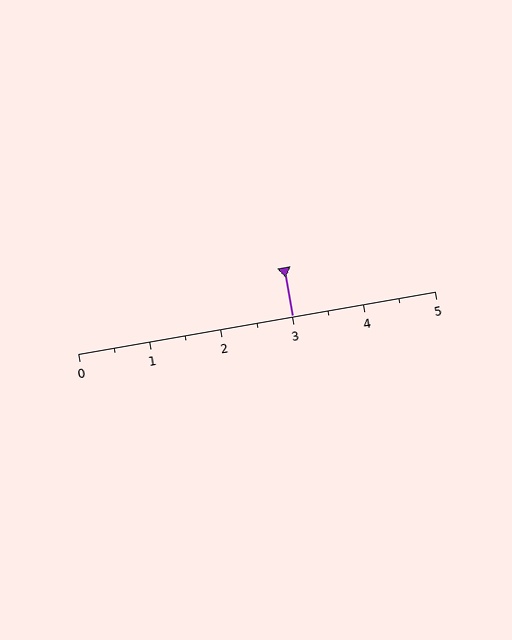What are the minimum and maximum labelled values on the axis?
The axis runs from 0 to 5.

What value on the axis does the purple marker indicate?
The marker indicates approximately 3.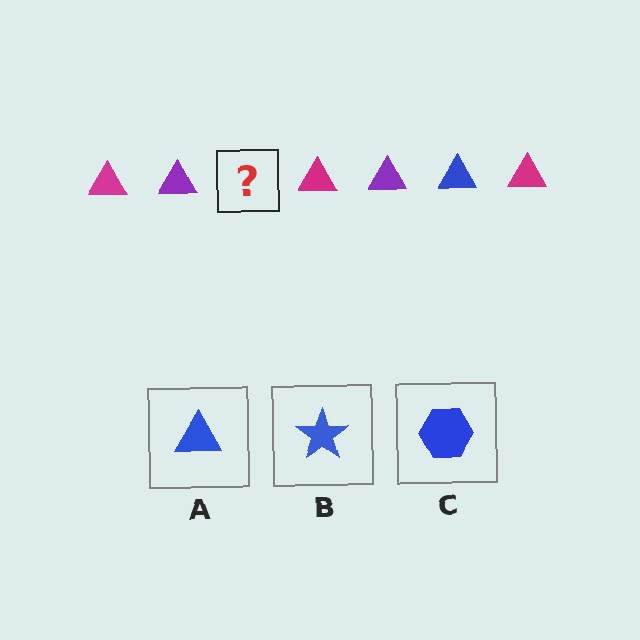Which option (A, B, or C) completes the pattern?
A.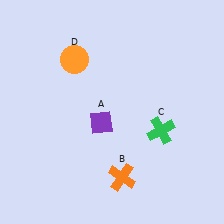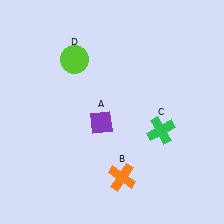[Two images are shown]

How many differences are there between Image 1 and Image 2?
There is 1 difference between the two images.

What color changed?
The circle (D) changed from orange in Image 1 to lime in Image 2.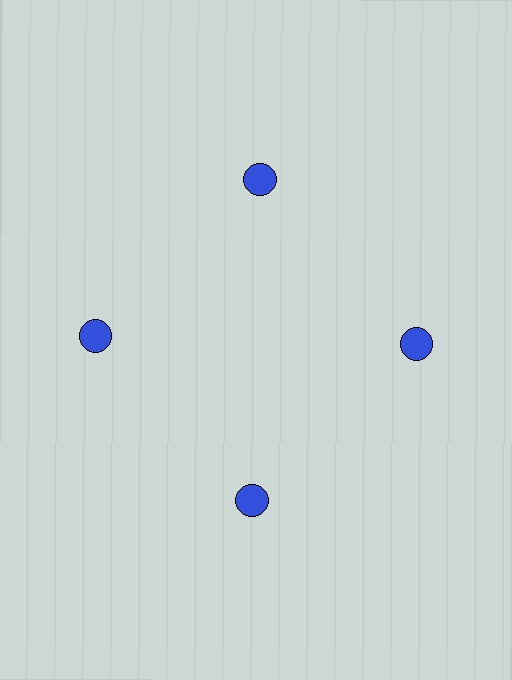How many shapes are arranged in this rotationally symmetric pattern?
There are 4 shapes, arranged in 4 groups of 1.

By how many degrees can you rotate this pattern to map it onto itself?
The pattern maps onto itself every 90 degrees of rotation.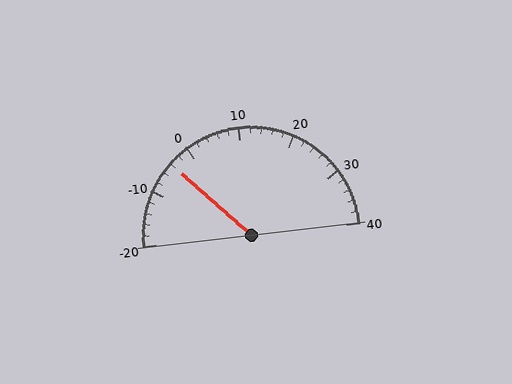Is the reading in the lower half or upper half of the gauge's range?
The reading is in the lower half of the range (-20 to 40).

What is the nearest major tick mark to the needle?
The nearest major tick mark is 0.